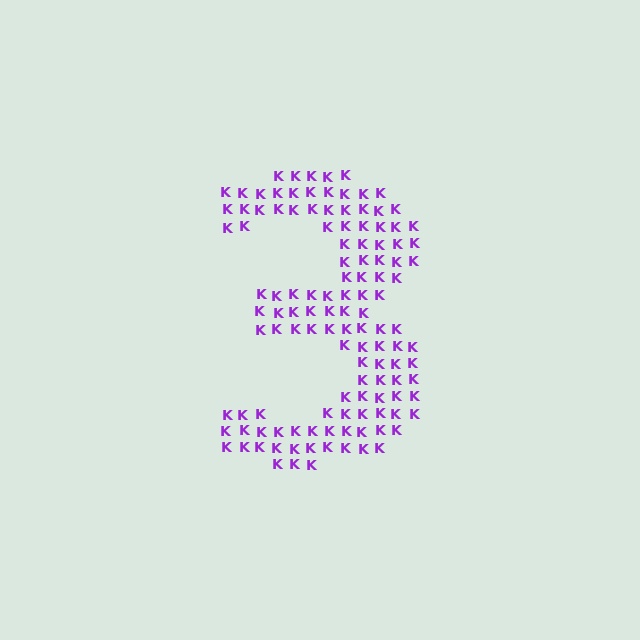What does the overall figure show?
The overall figure shows the digit 3.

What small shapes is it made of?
It is made of small letter K's.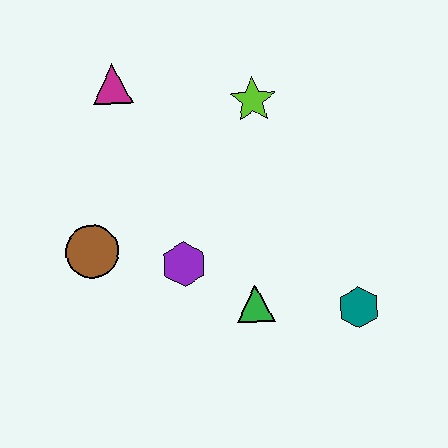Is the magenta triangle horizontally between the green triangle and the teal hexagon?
No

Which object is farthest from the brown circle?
The teal hexagon is farthest from the brown circle.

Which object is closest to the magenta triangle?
The lime star is closest to the magenta triangle.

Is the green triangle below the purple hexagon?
Yes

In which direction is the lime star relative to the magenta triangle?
The lime star is to the right of the magenta triangle.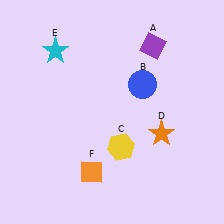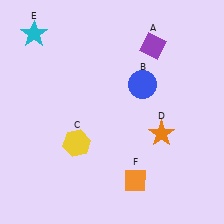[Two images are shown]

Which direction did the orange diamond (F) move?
The orange diamond (F) moved right.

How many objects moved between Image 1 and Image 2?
3 objects moved between the two images.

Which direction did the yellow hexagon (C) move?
The yellow hexagon (C) moved left.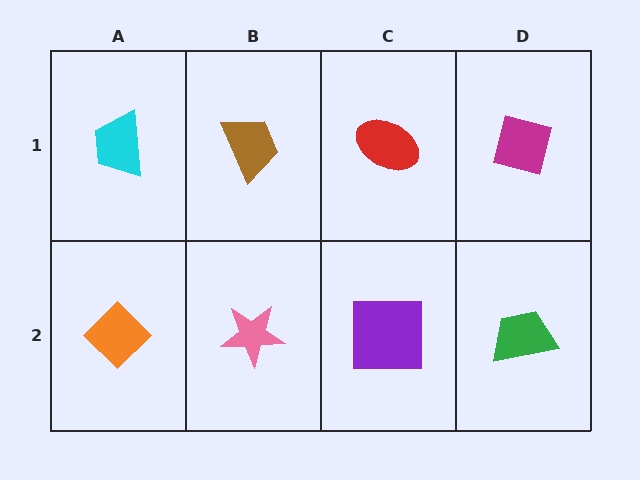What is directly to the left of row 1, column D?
A red ellipse.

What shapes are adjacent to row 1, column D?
A green trapezoid (row 2, column D), a red ellipse (row 1, column C).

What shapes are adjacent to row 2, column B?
A brown trapezoid (row 1, column B), an orange diamond (row 2, column A), a purple square (row 2, column C).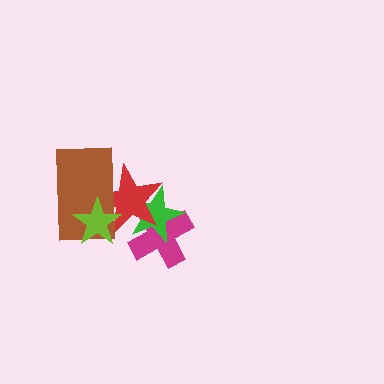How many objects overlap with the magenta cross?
2 objects overlap with the magenta cross.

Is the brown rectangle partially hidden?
Yes, it is partially covered by another shape.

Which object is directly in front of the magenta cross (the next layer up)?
The green star is directly in front of the magenta cross.